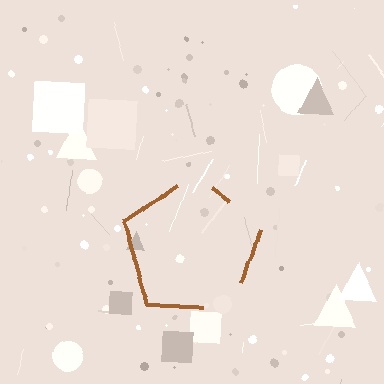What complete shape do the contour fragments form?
The contour fragments form a pentagon.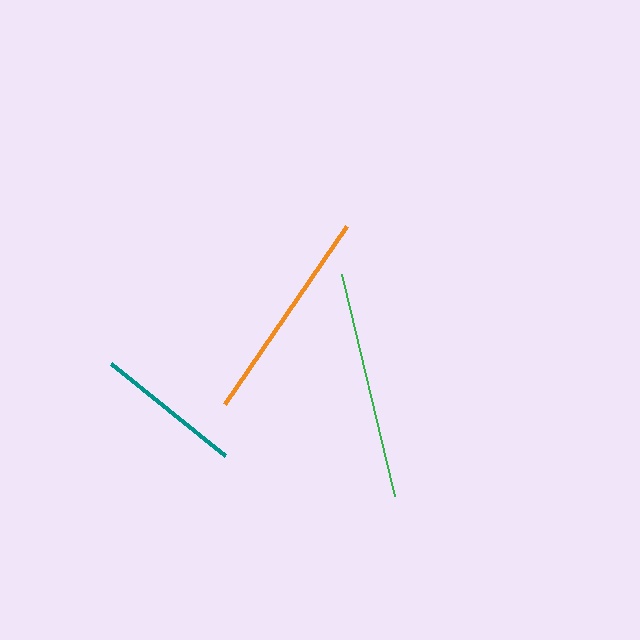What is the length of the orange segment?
The orange segment is approximately 215 pixels long.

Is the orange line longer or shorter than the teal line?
The orange line is longer than the teal line.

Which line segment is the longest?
The green line is the longest at approximately 229 pixels.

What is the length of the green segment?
The green segment is approximately 229 pixels long.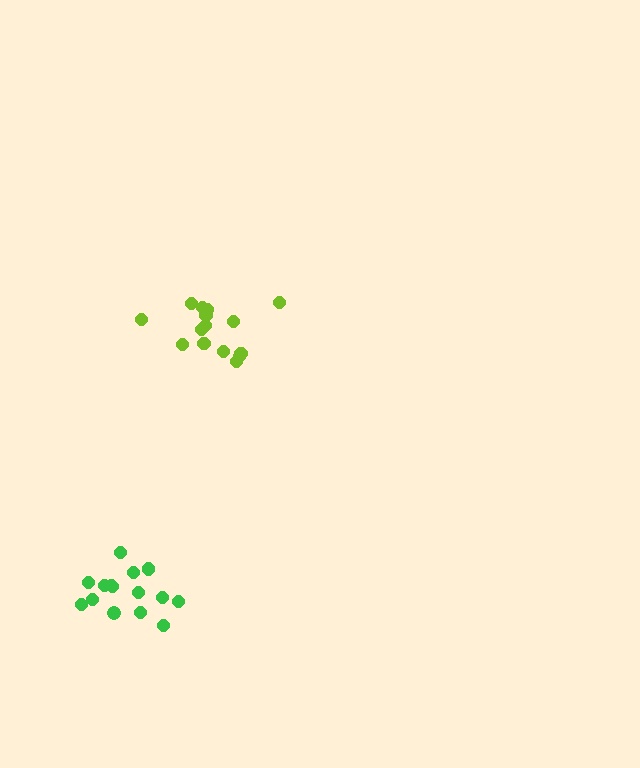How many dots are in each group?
Group 1: 15 dots, Group 2: 15 dots (30 total).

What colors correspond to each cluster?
The clusters are colored: lime, green.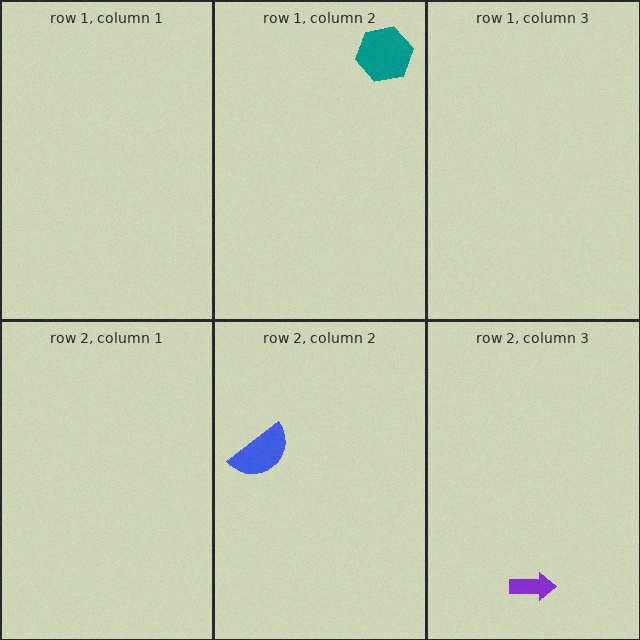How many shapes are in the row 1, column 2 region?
1.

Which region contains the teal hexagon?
The row 1, column 2 region.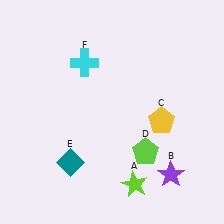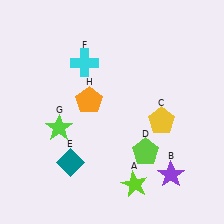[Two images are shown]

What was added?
A lime star (G), an orange pentagon (H) were added in Image 2.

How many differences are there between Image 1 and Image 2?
There are 2 differences between the two images.